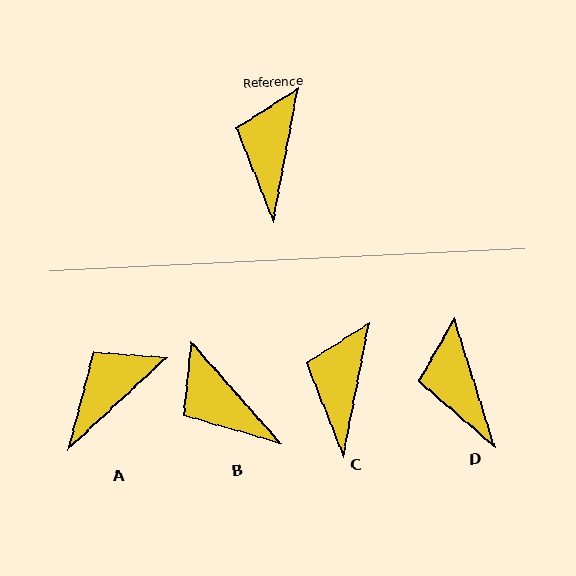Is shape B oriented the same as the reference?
No, it is off by about 52 degrees.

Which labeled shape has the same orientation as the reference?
C.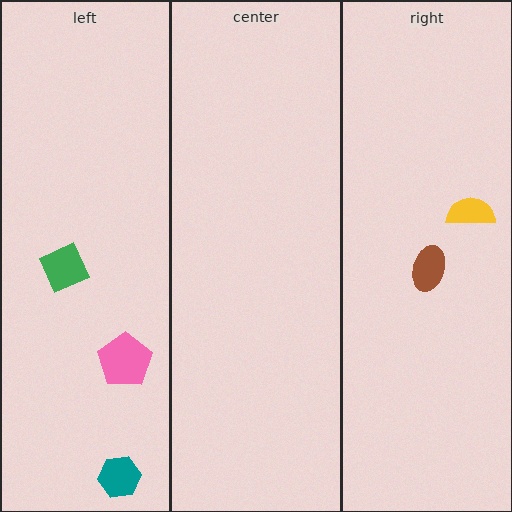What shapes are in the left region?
The teal hexagon, the pink pentagon, the green square.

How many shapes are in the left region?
3.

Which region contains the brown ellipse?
The right region.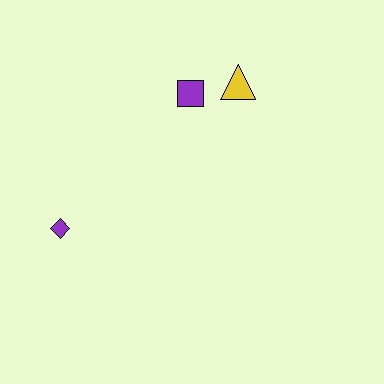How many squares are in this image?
There is 1 square.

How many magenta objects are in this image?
There are no magenta objects.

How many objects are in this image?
There are 3 objects.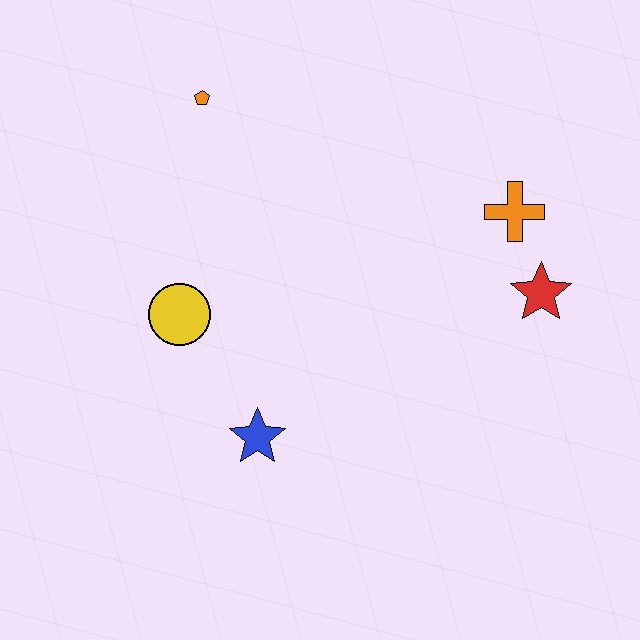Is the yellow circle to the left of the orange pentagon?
Yes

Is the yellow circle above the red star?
No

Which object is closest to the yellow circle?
The blue star is closest to the yellow circle.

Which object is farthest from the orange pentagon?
The red star is farthest from the orange pentagon.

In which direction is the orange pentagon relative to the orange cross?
The orange pentagon is to the left of the orange cross.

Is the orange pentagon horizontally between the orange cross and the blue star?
No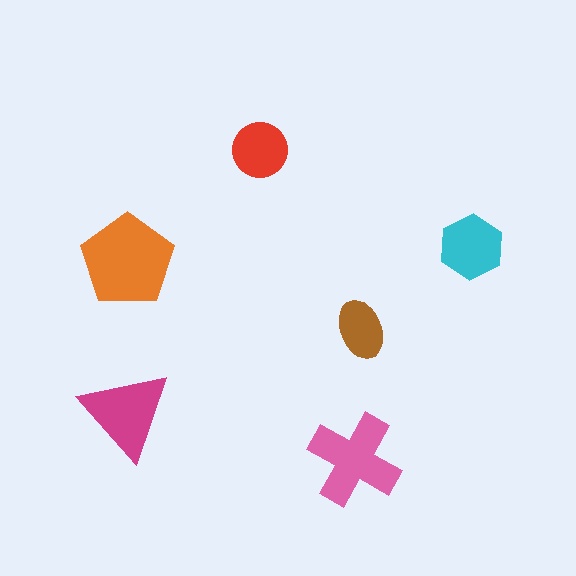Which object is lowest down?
The pink cross is bottommost.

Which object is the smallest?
The brown ellipse.